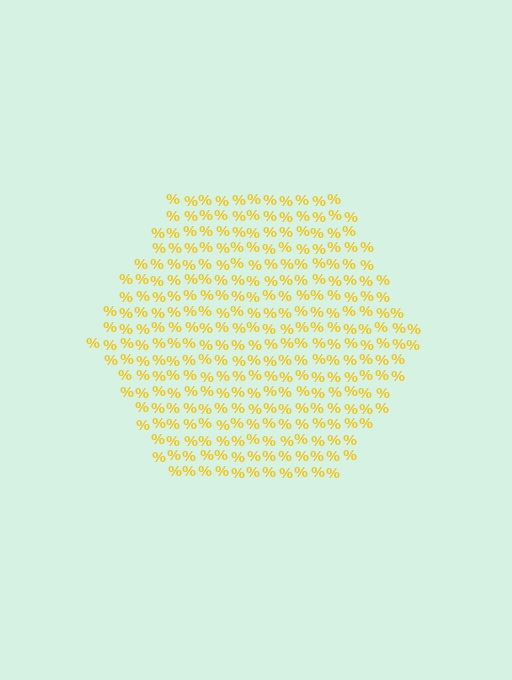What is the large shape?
The large shape is a hexagon.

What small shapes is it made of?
It is made of small percent signs.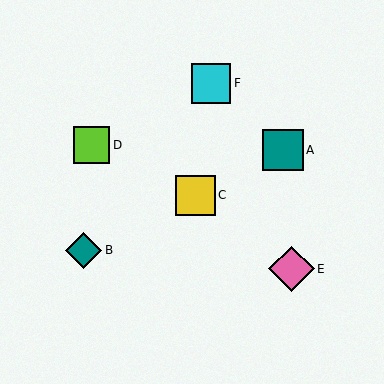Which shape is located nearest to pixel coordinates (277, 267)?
The pink diamond (labeled E) at (291, 269) is nearest to that location.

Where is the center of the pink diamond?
The center of the pink diamond is at (291, 269).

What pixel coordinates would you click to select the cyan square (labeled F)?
Click at (211, 83) to select the cyan square F.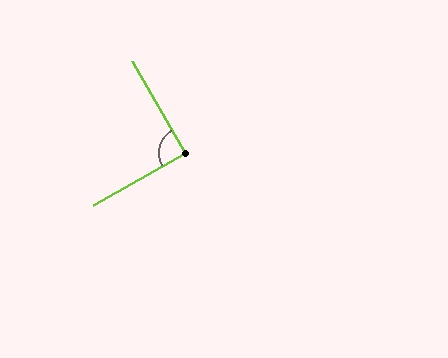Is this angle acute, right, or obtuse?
It is approximately a right angle.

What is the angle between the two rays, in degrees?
Approximately 90 degrees.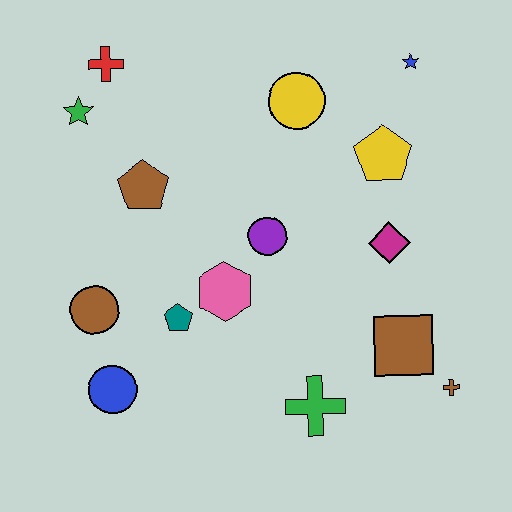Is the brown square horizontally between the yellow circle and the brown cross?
Yes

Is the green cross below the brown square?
Yes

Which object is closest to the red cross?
The green star is closest to the red cross.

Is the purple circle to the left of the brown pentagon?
No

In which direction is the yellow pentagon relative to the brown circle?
The yellow pentagon is to the right of the brown circle.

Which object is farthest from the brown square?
The red cross is farthest from the brown square.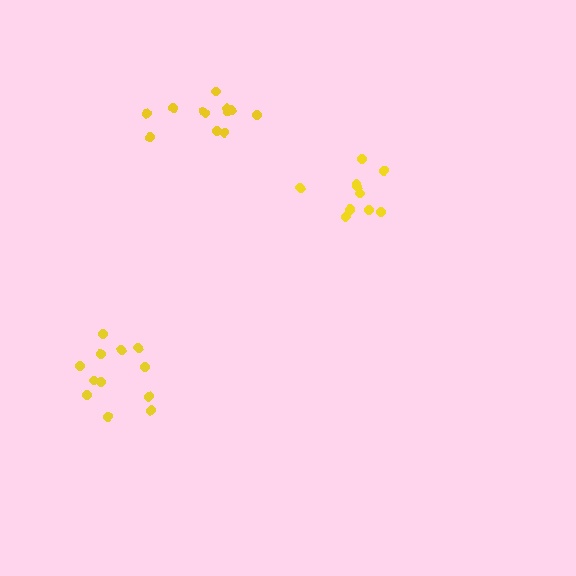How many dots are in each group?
Group 1: 11 dots, Group 2: 12 dots, Group 3: 12 dots (35 total).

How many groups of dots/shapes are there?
There are 3 groups.